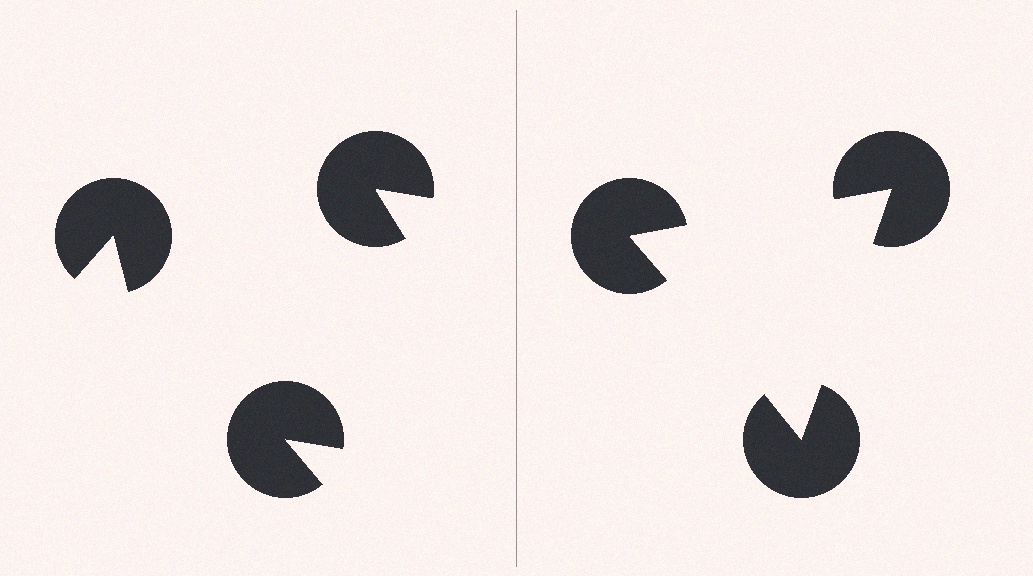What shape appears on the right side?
An illusory triangle.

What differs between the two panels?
The pac-man discs are positioned identically on both sides; only the wedge orientations differ. On the right they align to a triangle; on the left they are misaligned.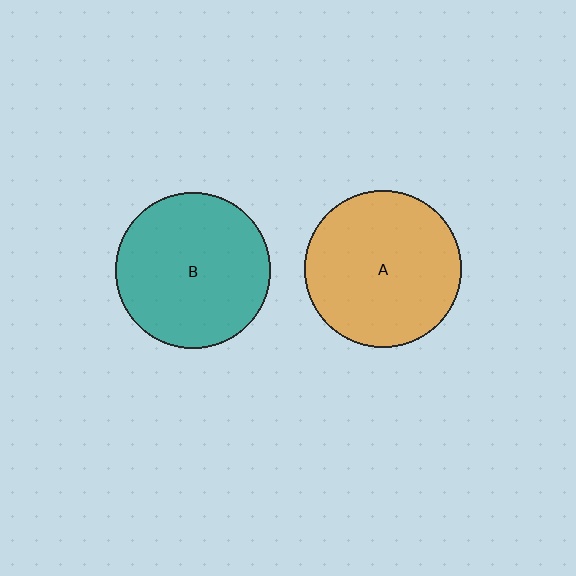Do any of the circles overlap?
No, none of the circles overlap.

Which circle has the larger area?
Circle A (orange).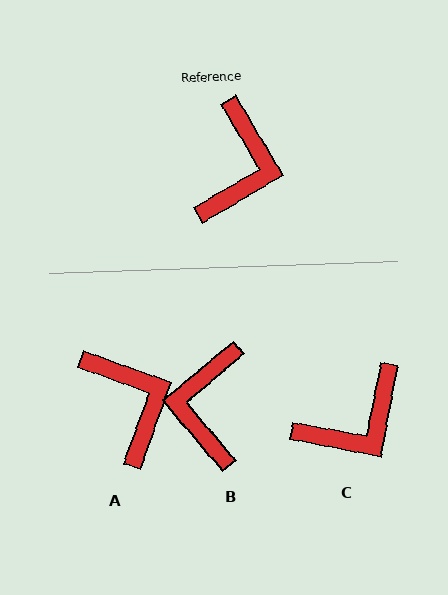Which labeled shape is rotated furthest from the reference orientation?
B, about 170 degrees away.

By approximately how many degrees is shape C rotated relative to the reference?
Approximately 41 degrees clockwise.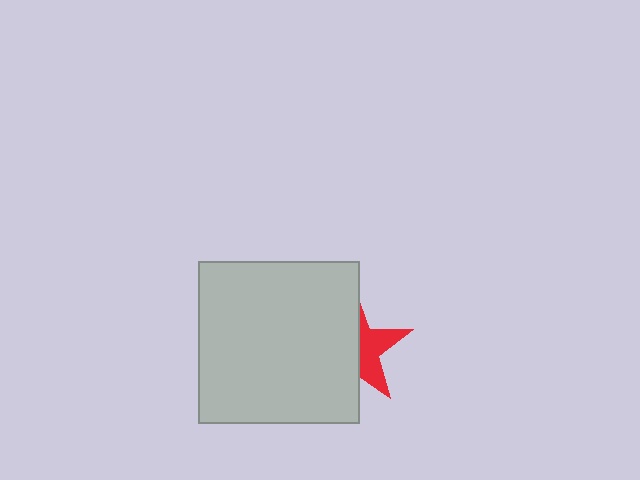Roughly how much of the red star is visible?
A small part of it is visible (roughly 41%).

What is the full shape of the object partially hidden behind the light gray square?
The partially hidden object is a red star.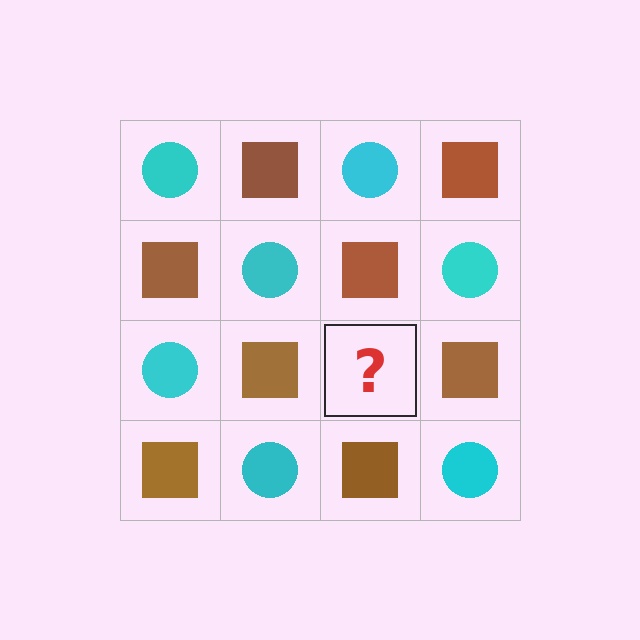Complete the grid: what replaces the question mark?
The question mark should be replaced with a cyan circle.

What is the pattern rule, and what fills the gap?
The rule is that it alternates cyan circle and brown square in a checkerboard pattern. The gap should be filled with a cyan circle.